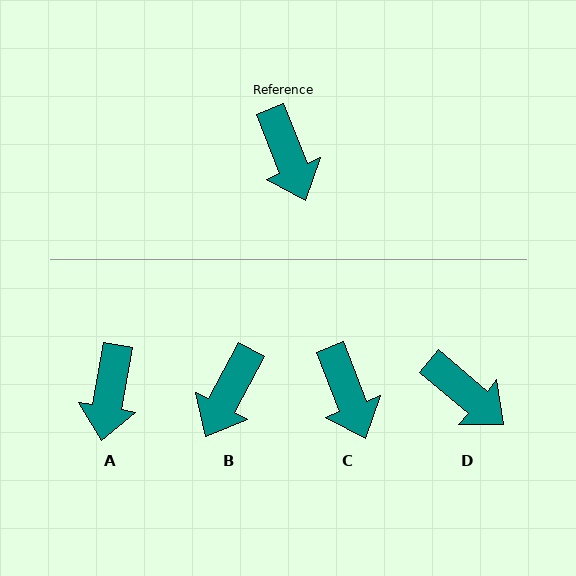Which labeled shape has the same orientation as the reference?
C.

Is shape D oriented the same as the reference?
No, it is off by about 28 degrees.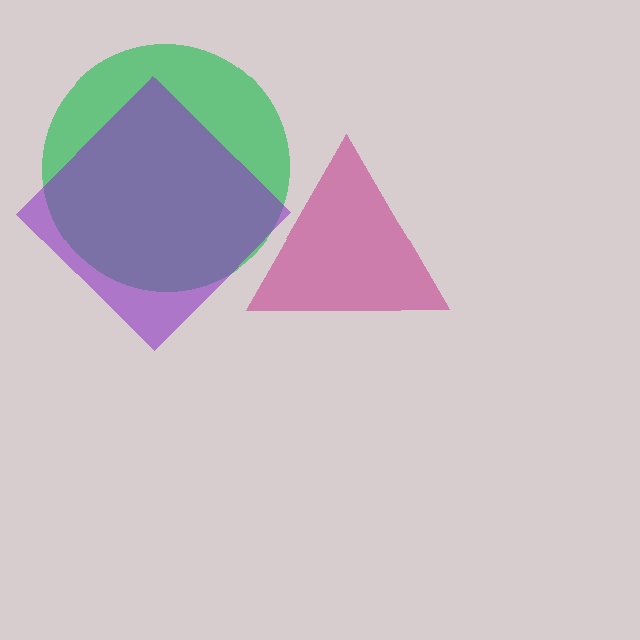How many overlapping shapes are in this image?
There are 3 overlapping shapes in the image.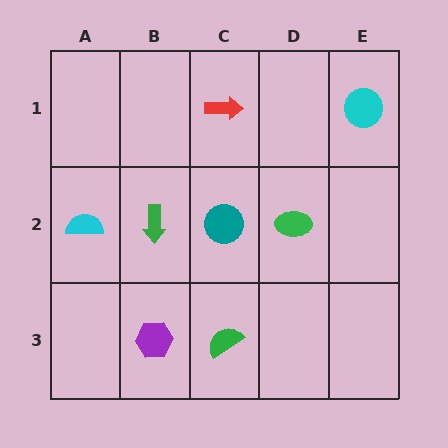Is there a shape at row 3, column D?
No, that cell is empty.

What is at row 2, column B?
A green arrow.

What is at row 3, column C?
A green semicircle.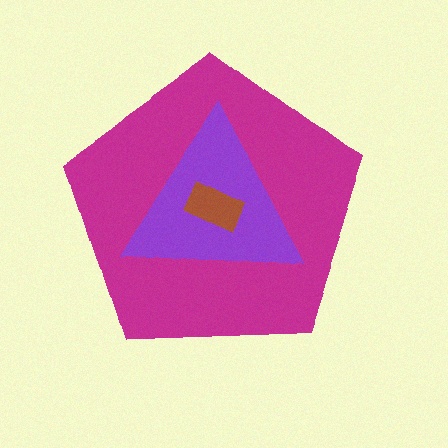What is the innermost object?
The brown rectangle.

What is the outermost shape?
The magenta pentagon.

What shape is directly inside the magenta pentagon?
The purple triangle.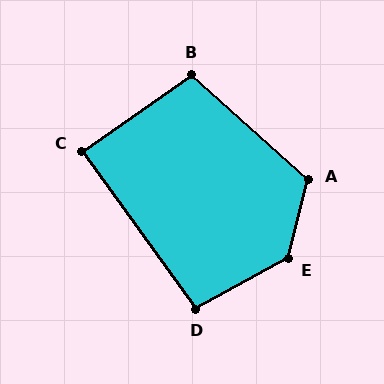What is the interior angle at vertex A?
Approximately 118 degrees (obtuse).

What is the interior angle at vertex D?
Approximately 97 degrees (obtuse).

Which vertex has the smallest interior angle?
C, at approximately 89 degrees.